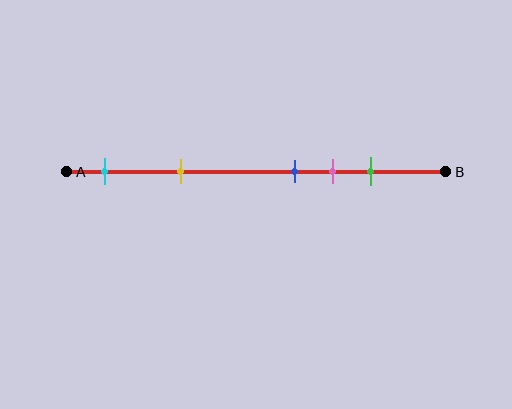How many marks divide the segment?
There are 5 marks dividing the segment.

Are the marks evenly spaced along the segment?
No, the marks are not evenly spaced.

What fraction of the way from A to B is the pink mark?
The pink mark is approximately 70% (0.7) of the way from A to B.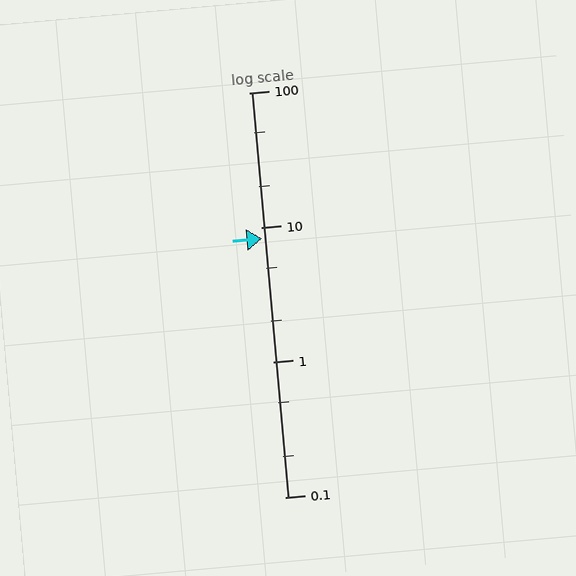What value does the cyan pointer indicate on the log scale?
The pointer indicates approximately 8.3.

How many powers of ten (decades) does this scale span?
The scale spans 3 decades, from 0.1 to 100.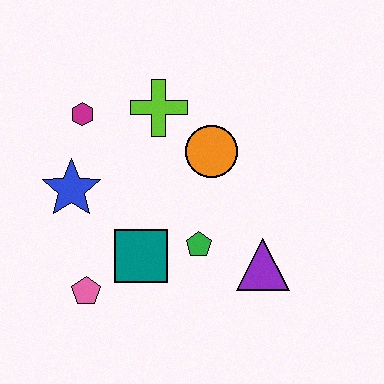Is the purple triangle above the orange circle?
No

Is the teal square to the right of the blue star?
Yes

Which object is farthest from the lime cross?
The pink pentagon is farthest from the lime cross.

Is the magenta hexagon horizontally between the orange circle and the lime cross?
No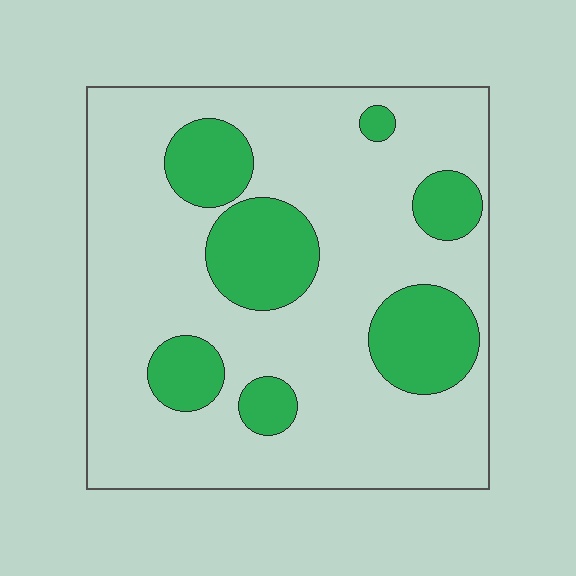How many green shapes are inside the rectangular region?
7.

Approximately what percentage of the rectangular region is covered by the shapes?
Approximately 25%.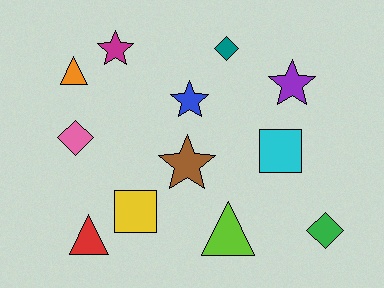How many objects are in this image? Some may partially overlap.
There are 12 objects.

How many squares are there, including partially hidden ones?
There are 2 squares.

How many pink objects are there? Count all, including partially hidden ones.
There is 1 pink object.